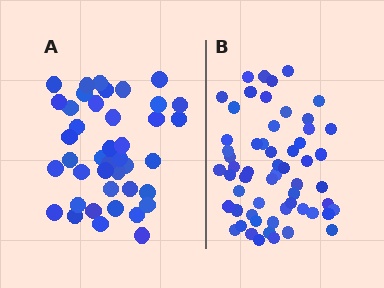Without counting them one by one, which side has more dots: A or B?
Region B (the right region) has more dots.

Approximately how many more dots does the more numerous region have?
Region B has approximately 15 more dots than region A.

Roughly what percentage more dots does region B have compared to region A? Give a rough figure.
About 40% more.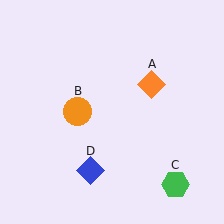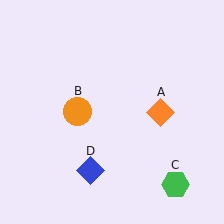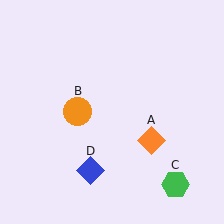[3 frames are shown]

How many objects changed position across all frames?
1 object changed position: orange diamond (object A).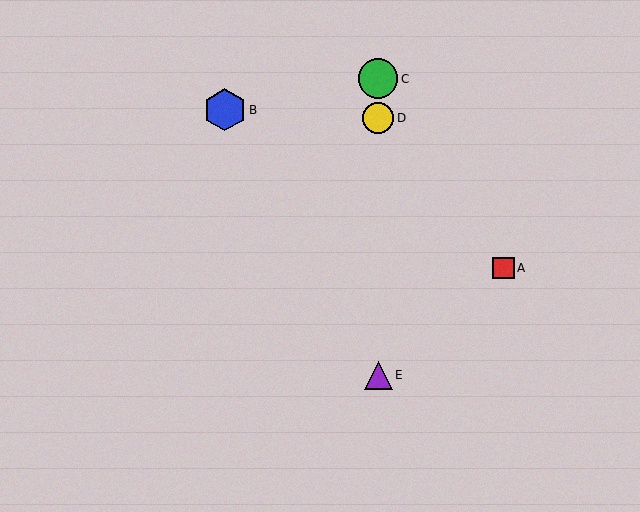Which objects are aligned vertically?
Objects C, D, E are aligned vertically.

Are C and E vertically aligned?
Yes, both are at x≈378.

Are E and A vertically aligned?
No, E is at x≈378 and A is at x≈504.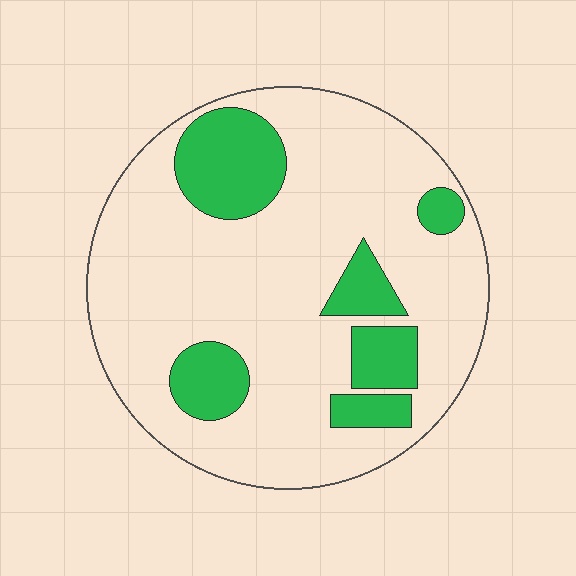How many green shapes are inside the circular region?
6.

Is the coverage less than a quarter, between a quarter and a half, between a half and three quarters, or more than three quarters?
Less than a quarter.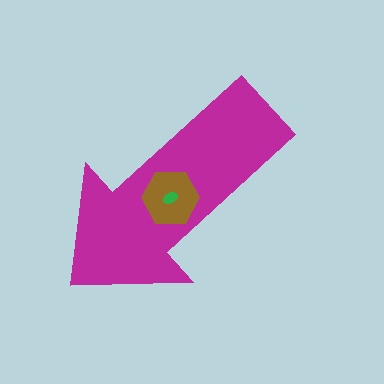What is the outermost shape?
The magenta arrow.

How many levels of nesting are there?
3.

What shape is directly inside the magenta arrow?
The brown hexagon.